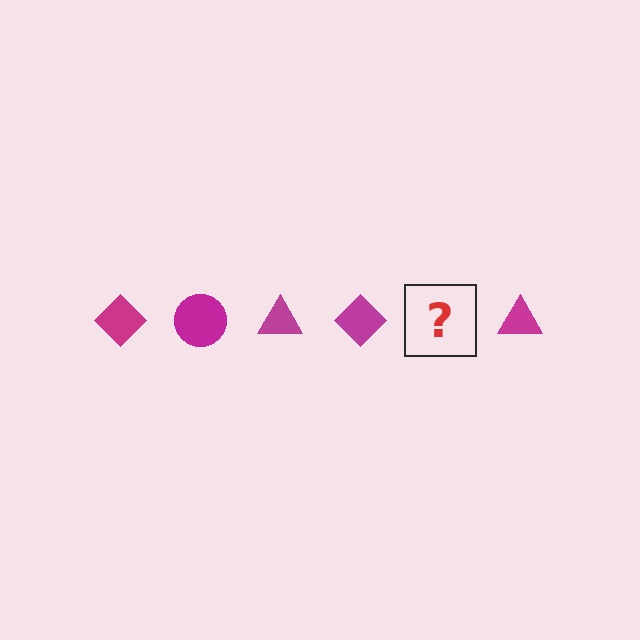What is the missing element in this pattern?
The missing element is a magenta circle.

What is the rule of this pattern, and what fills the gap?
The rule is that the pattern cycles through diamond, circle, triangle shapes in magenta. The gap should be filled with a magenta circle.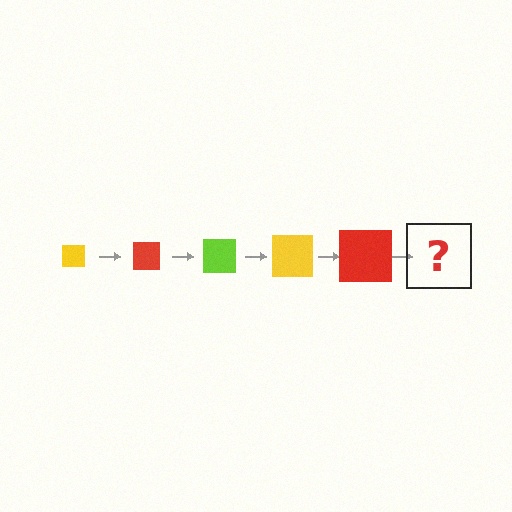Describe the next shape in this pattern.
It should be a lime square, larger than the previous one.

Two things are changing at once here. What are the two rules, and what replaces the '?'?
The two rules are that the square grows larger each step and the color cycles through yellow, red, and lime. The '?' should be a lime square, larger than the previous one.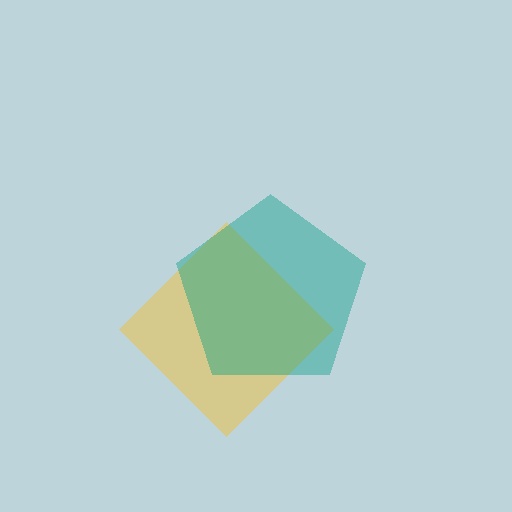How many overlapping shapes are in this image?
There are 2 overlapping shapes in the image.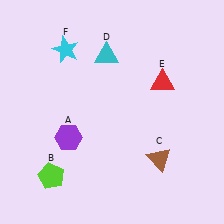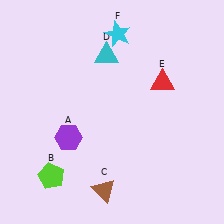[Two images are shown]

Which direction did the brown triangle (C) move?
The brown triangle (C) moved left.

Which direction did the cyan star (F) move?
The cyan star (F) moved right.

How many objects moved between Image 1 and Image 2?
2 objects moved between the two images.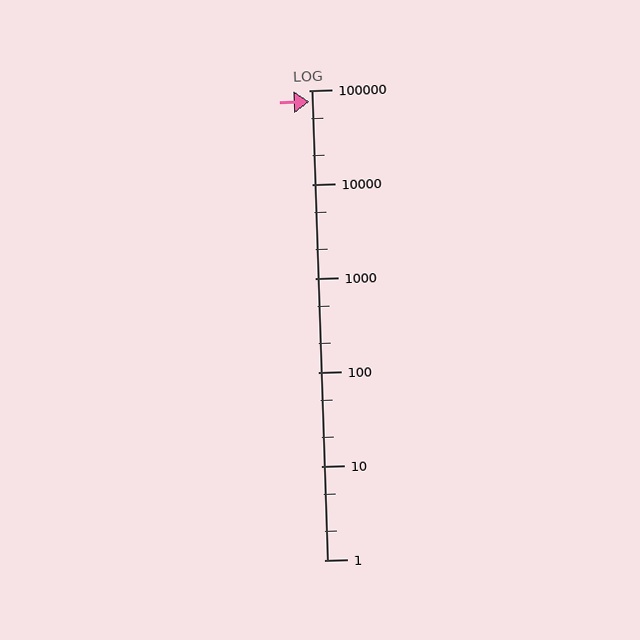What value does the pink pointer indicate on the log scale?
The pointer indicates approximately 76000.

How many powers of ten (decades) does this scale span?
The scale spans 5 decades, from 1 to 100000.